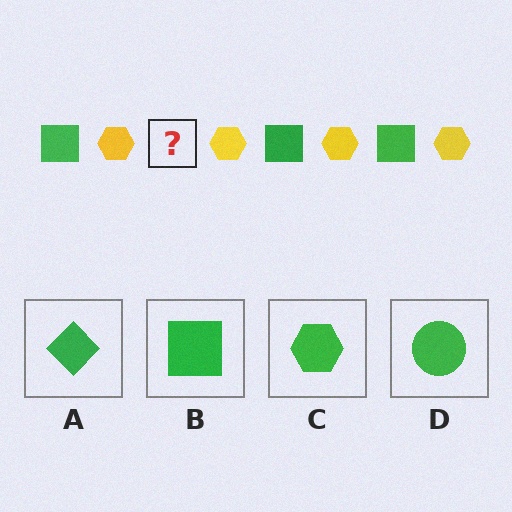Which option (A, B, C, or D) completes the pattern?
B.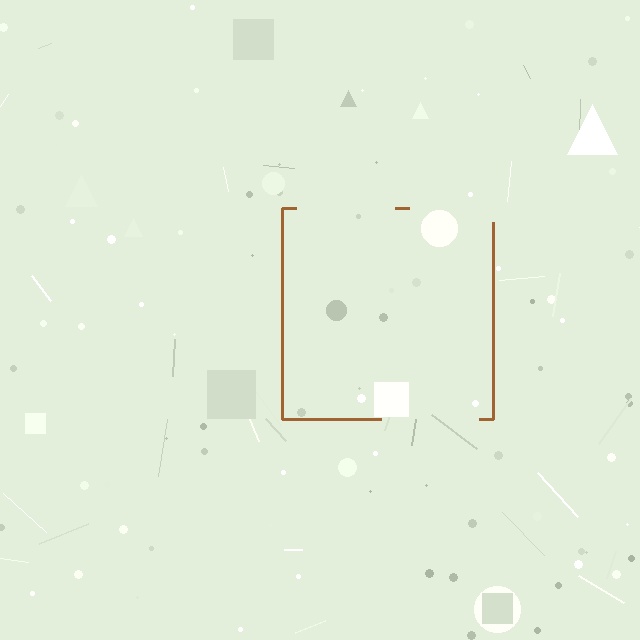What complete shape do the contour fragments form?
The contour fragments form a square.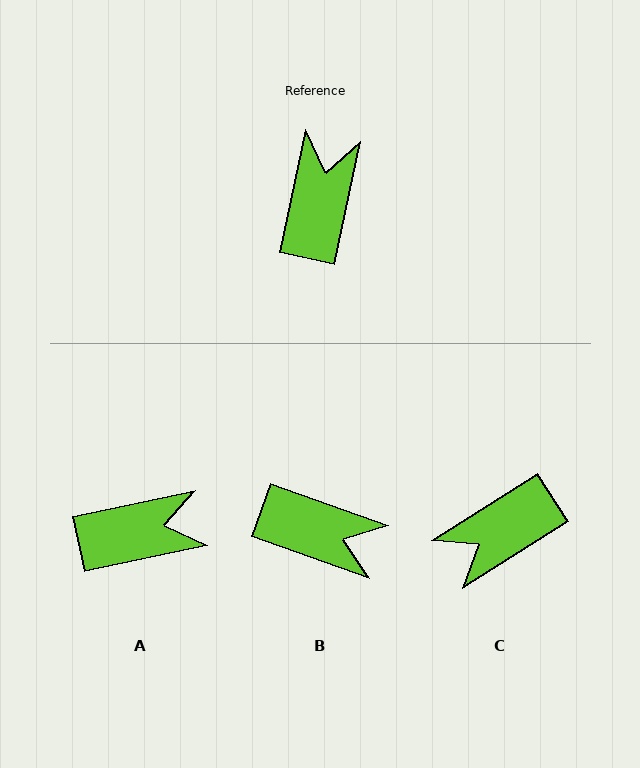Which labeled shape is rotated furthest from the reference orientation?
C, about 135 degrees away.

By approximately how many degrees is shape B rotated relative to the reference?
Approximately 97 degrees clockwise.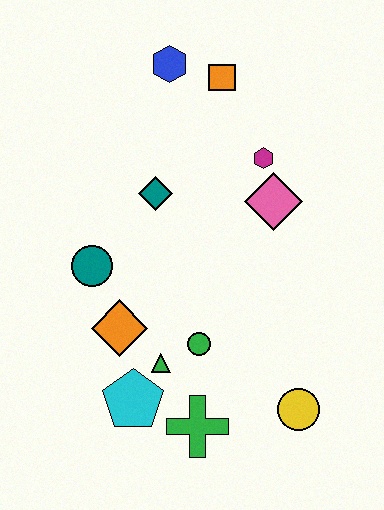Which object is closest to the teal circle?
The orange diamond is closest to the teal circle.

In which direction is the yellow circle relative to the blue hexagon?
The yellow circle is below the blue hexagon.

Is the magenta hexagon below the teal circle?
No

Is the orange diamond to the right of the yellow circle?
No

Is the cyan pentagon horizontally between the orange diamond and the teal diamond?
Yes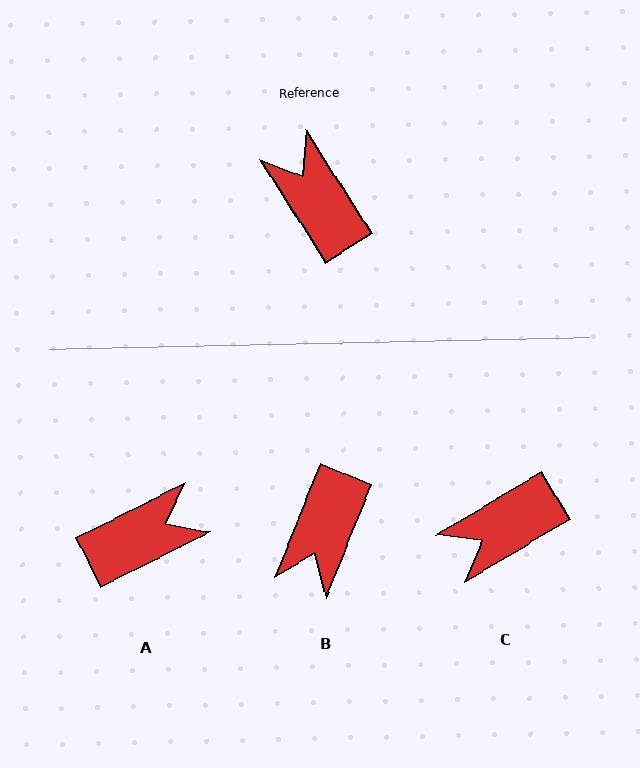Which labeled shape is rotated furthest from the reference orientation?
B, about 125 degrees away.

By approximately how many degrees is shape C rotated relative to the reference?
Approximately 88 degrees counter-clockwise.